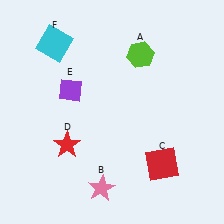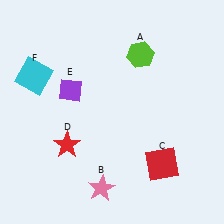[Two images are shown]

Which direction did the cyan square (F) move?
The cyan square (F) moved down.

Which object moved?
The cyan square (F) moved down.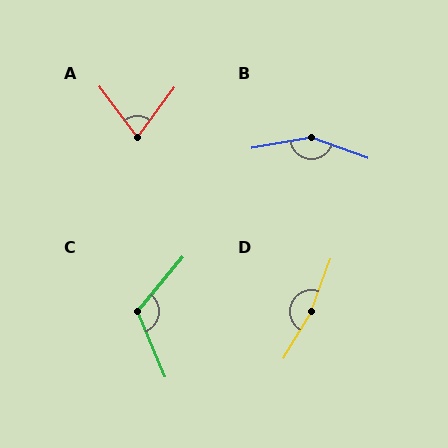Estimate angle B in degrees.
Approximately 151 degrees.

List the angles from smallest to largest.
A (73°), C (117°), B (151°), D (170°).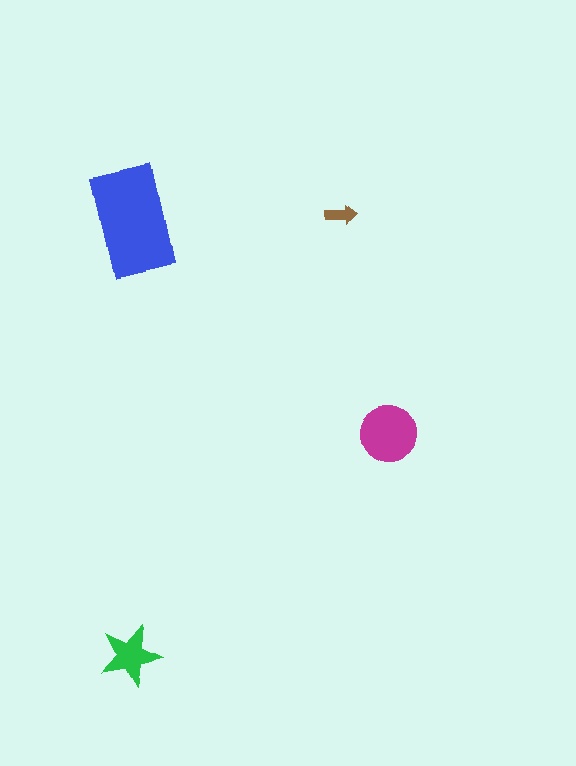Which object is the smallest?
The brown arrow.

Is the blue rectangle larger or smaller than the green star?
Larger.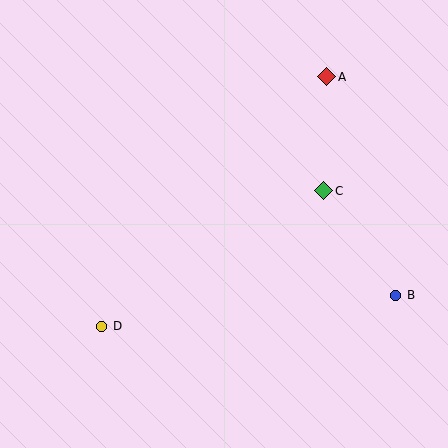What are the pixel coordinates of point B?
Point B is at (396, 296).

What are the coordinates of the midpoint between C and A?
The midpoint between C and A is at (325, 134).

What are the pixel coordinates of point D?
Point D is at (102, 326).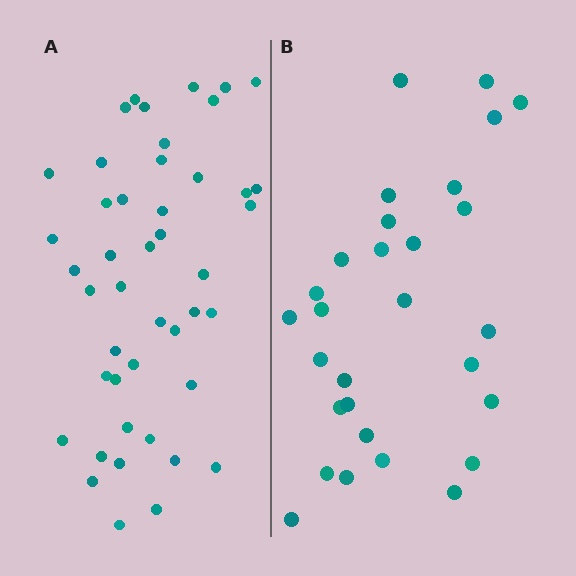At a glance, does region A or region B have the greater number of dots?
Region A (the left region) has more dots.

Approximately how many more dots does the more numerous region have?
Region A has approximately 15 more dots than region B.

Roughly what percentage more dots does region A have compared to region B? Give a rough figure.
About 55% more.